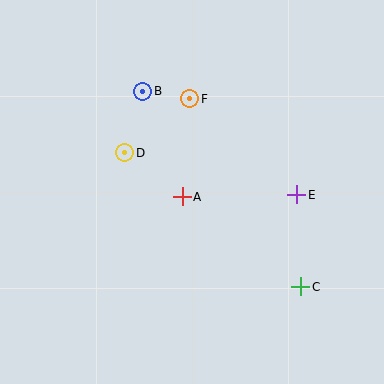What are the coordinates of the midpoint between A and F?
The midpoint between A and F is at (186, 148).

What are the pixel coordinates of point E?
Point E is at (297, 195).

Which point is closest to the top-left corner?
Point B is closest to the top-left corner.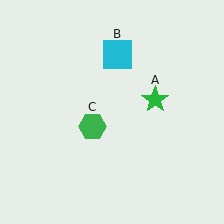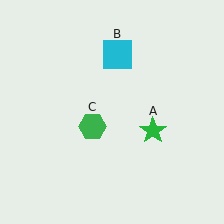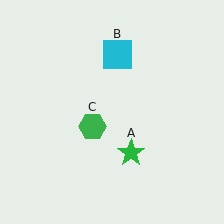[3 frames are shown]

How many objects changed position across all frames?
1 object changed position: green star (object A).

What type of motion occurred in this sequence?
The green star (object A) rotated clockwise around the center of the scene.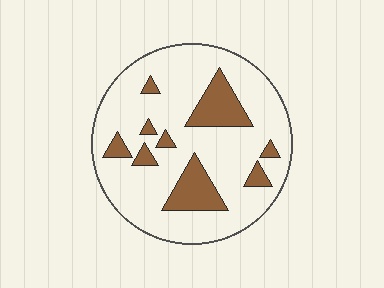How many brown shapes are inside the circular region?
9.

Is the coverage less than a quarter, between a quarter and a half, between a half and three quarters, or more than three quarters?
Less than a quarter.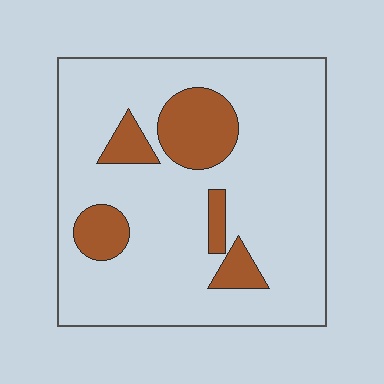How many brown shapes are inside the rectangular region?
5.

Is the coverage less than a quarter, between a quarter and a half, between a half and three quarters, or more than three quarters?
Less than a quarter.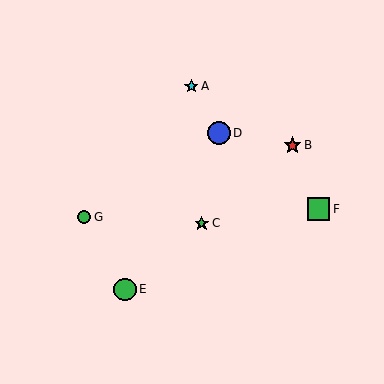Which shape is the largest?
The blue circle (labeled D) is the largest.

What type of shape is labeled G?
Shape G is a green circle.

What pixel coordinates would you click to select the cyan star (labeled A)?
Click at (191, 86) to select the cyan star A.